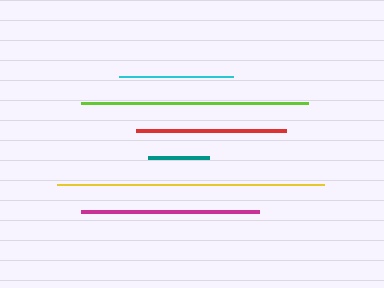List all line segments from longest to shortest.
From longest to shortest: yellow, lime, magenta, red, cyan, teal.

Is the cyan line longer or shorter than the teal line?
The cyan line is longer than the teal line.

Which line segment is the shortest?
The teal line is the shortest at approximately 61 pixels.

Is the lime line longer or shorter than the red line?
The lime line is longer than the red line.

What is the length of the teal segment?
The teal segment is approximately 61 pixels long.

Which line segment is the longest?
The yellow line is the longest at approximately 267 pixels.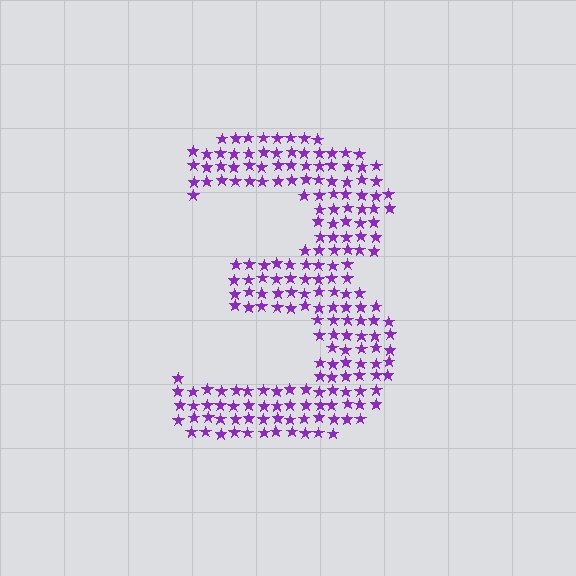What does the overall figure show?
The overall figure shows the digit 3.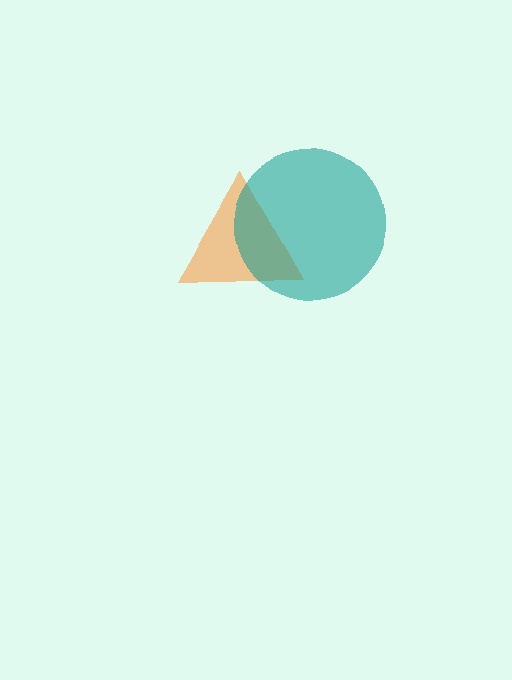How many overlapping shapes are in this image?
There are 2 overlapping shapes in the image.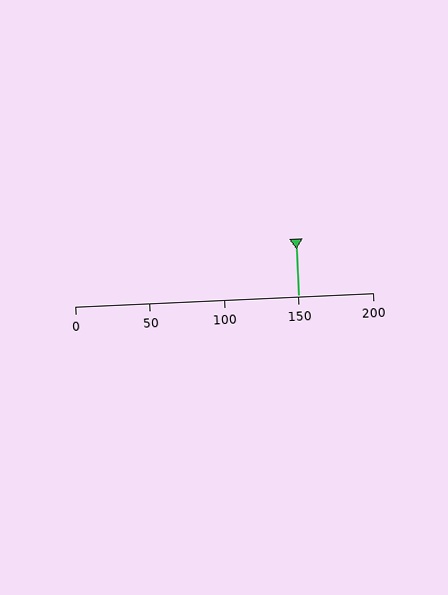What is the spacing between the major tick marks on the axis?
The major ticks are spaced 50 apart.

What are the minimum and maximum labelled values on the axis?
The axis runs from 0 to 200.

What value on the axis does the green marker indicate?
The marker indicates approximately 150.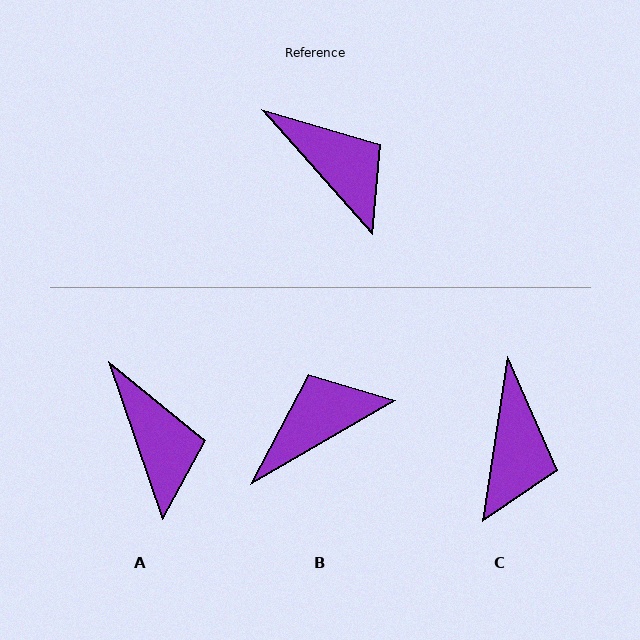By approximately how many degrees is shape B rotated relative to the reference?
Approximately 79 degrees counter-clockwise.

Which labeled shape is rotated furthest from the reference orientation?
B, about 79 degrees away.